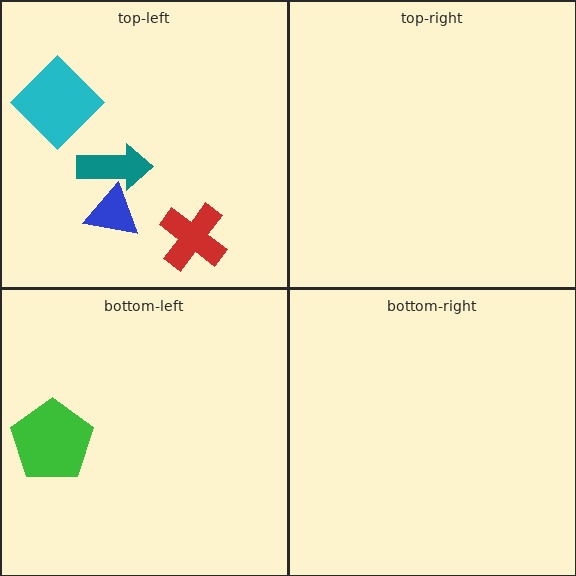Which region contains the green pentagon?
The bottom-left region.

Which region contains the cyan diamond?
The top-left region.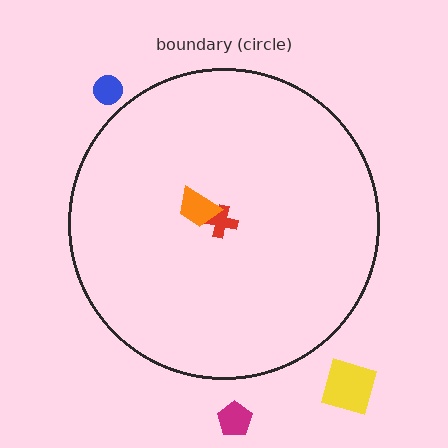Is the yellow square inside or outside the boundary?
Outside.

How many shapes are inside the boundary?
2 inside, 3 outside.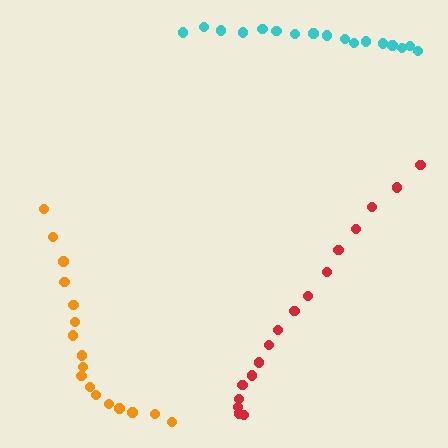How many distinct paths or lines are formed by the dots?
There are 3 distinct paths.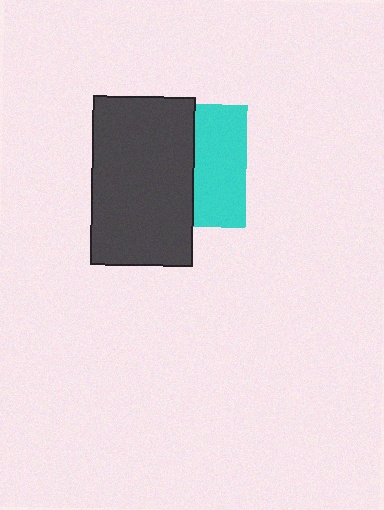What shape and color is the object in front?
The object in front is a dark gray rectangle.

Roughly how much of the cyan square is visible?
A small part of it is visible (roughly 42%).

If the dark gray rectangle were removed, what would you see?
You would see the complete cyan square.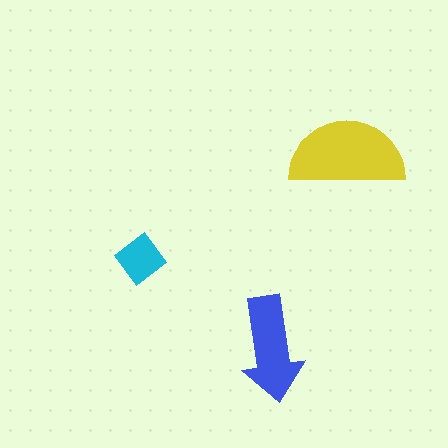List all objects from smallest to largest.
The cyan diamond, the blue arrow, the yellow semicircle.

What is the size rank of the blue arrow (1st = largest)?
2nd.